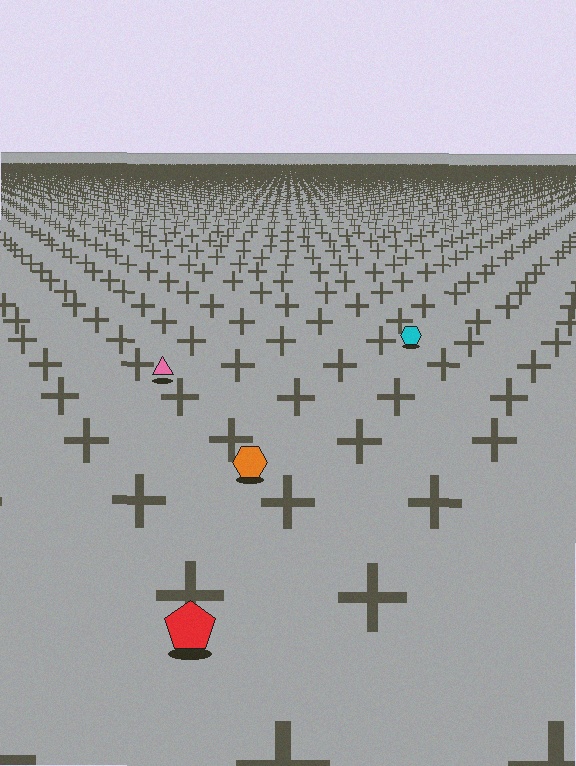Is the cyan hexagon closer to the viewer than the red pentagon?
No. The red pentagon is closer — you can tell from the texture gradient: the ground texture is coarser near it.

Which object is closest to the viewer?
The red pentagon is closest. The texture marks near it are larger and more spread out.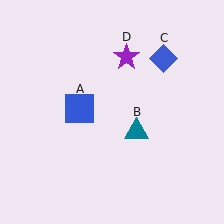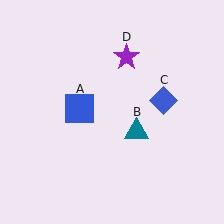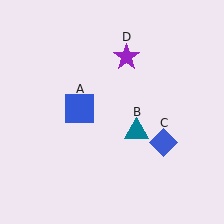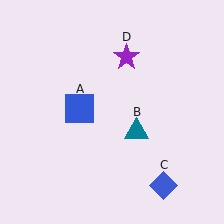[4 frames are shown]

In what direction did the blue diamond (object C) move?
The blue diamond (object C) moved down.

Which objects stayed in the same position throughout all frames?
Blue square (object A) and teal triangle (object B) and purple star (object D) remained stationary.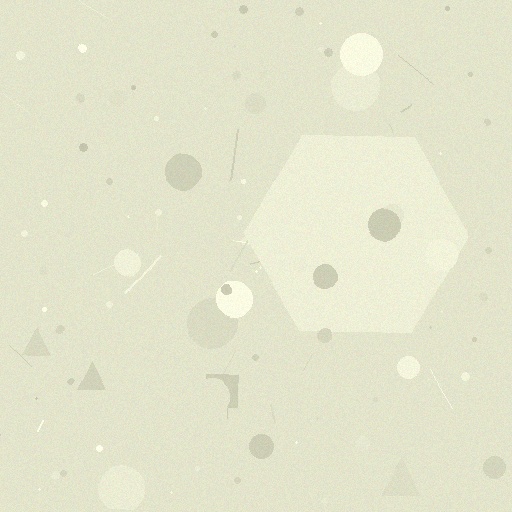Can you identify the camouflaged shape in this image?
The camouflaged shape is a hexagon.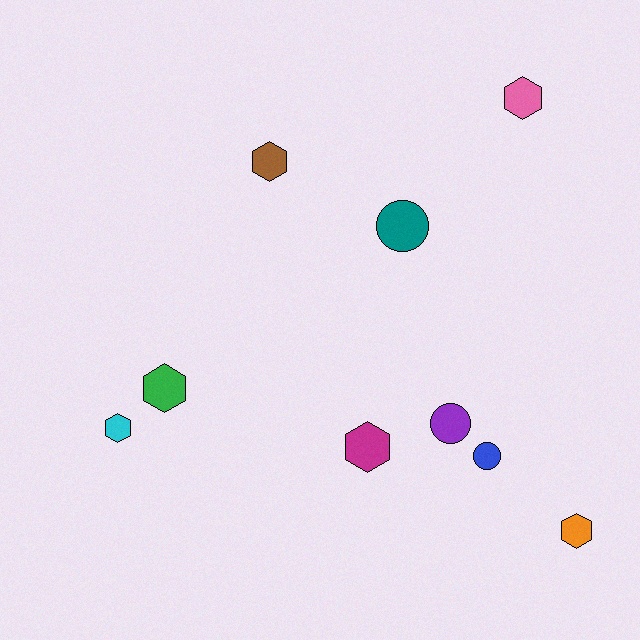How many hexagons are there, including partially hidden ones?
There are 6 hexagons.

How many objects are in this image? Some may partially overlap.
There are 9 objects.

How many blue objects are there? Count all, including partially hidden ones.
There is 1 blue object.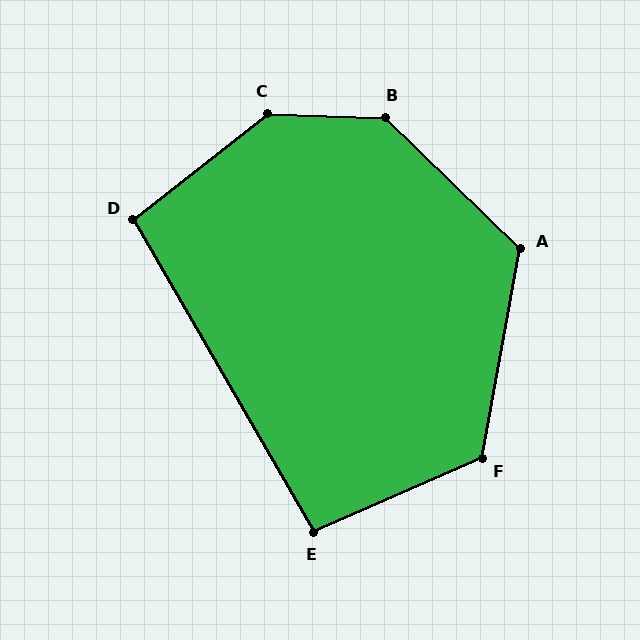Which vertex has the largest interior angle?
C, at approximately 140 degrees.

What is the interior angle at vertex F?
Approximately 124 degrees (obtuse).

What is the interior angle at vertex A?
Approximately 124 degrees (obtuse).